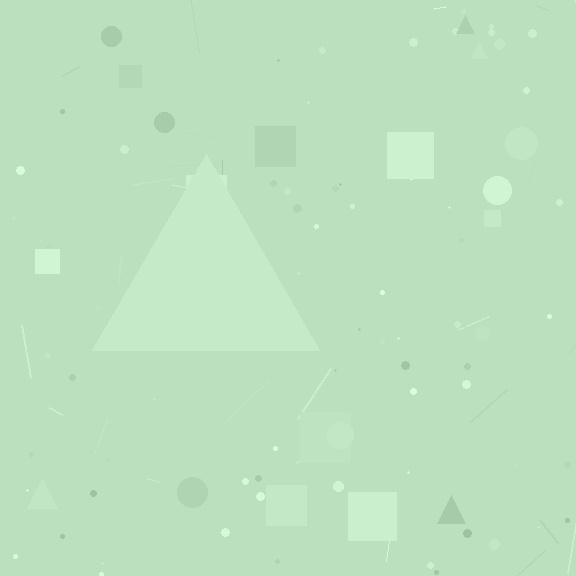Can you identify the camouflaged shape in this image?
The camouflaged shape is a triangle.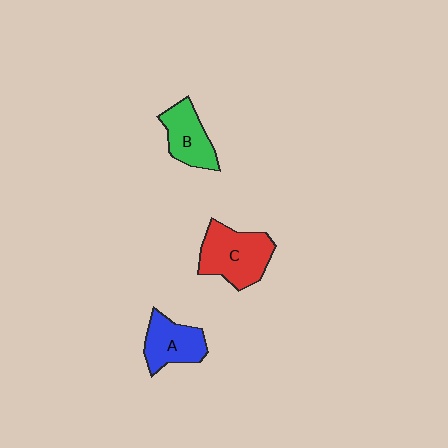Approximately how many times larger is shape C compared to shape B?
Approximately 1.4 times.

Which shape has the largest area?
Shape C (red).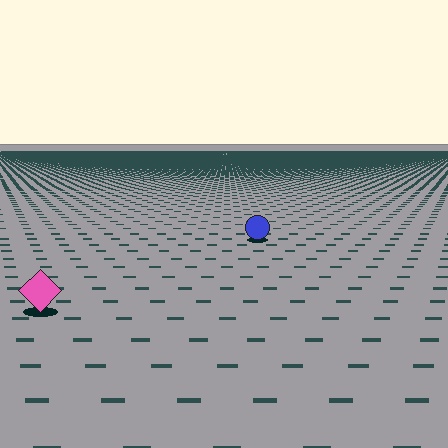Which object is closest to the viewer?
The pink diamond is closest. The texture marks near it are larger and more spread out.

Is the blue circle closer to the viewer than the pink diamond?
No. The pink diamond is closer — you can tell from the texture gradient: the ground texture is coarser near it.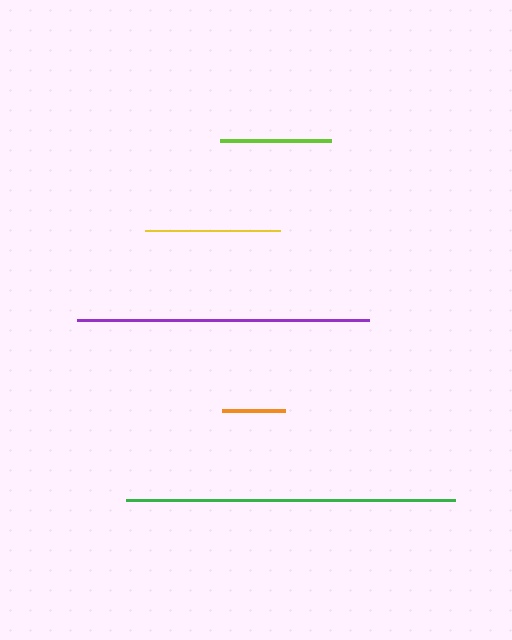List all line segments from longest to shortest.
From longest to shortest: green, purple, yellow, lime, orange.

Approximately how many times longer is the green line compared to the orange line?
The green line is approximately 5.2 times the length of the orange line.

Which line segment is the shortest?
The orange line is the shortest at approximately 63 pixels.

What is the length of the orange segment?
The orange segment is approximately 63 pixels long.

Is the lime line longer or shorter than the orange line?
The lime line is longer than the orange line.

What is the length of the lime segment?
The lime segment is approximately 110 pixels long.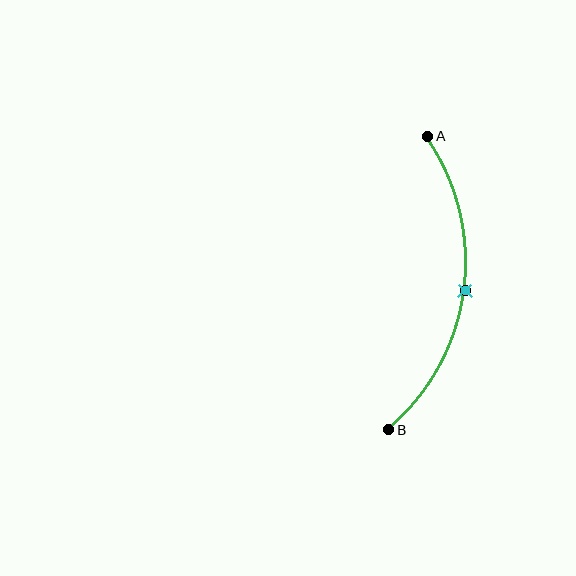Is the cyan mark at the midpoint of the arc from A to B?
Yes. The cyan mark lies on the arc at equal arc-length from both A and B — it is the arc midpoint.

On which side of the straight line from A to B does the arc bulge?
The arc bulges to the right of the straight line connecting A and B.